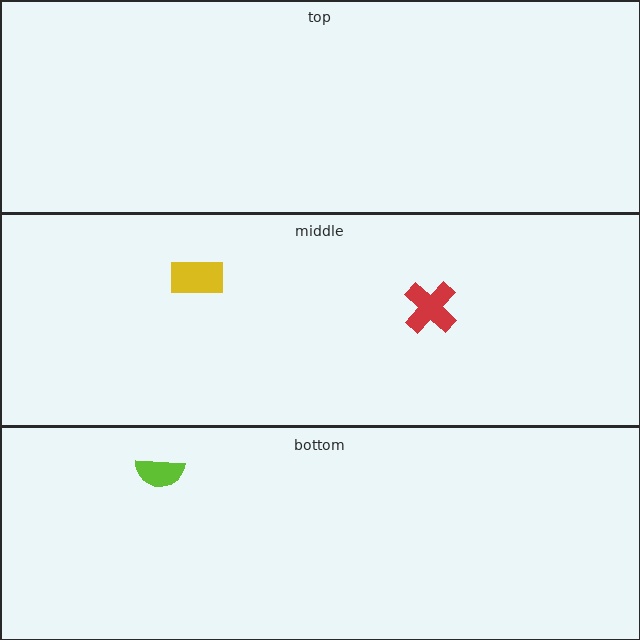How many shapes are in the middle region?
2.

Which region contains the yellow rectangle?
The middle region.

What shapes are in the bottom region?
The lime semicircle.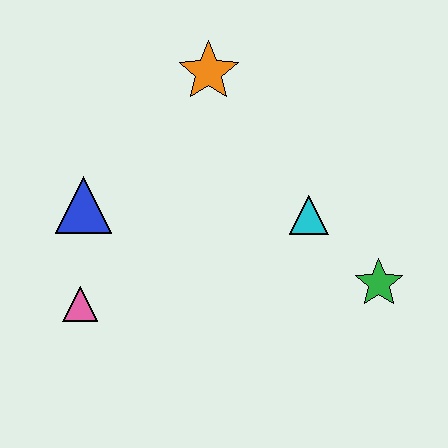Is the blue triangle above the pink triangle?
Yes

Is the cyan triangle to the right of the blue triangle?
Yes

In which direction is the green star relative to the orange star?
The green star is below the orange star.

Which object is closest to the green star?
The cyan triangle is closest to the green star.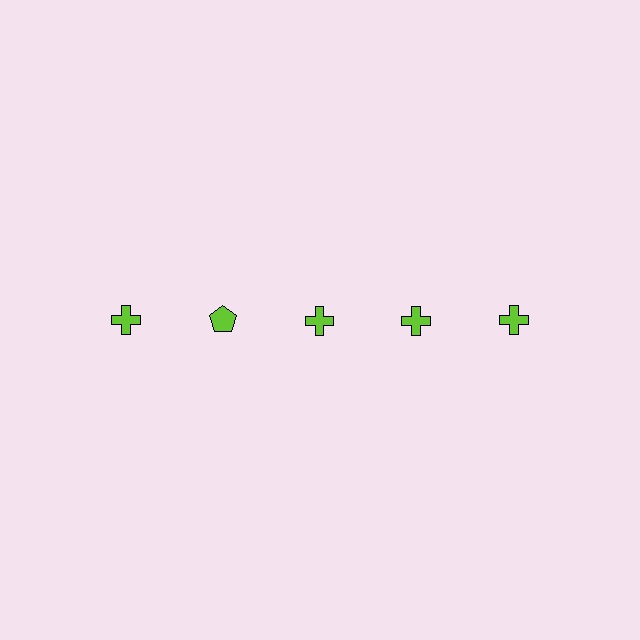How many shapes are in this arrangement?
There are 5 shapes arranged in a grid pattern.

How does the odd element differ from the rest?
It has a different shape: pentagon instead of cross.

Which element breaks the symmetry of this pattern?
The lime pentagon in the top row, second from left column breaks the symmetry. All other shapes are lime crosses.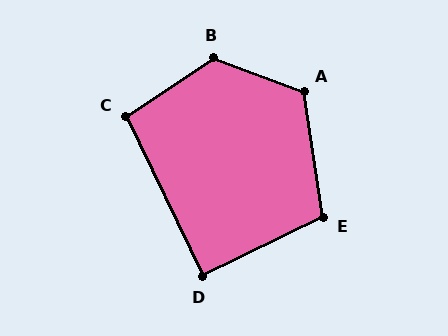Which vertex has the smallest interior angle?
D, at approximately 89 degrees.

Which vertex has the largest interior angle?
B, at approximately 126 degrees.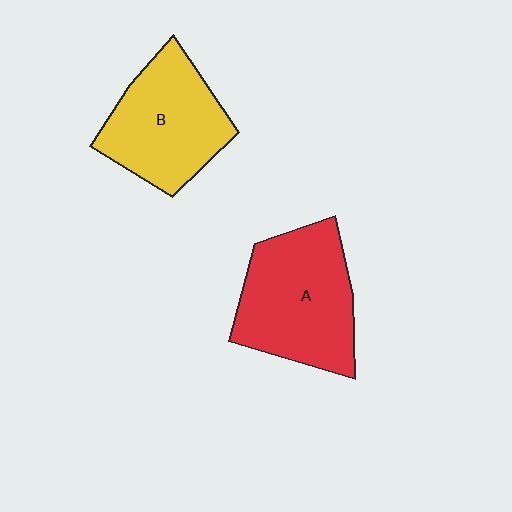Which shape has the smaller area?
Shape B (yellow).